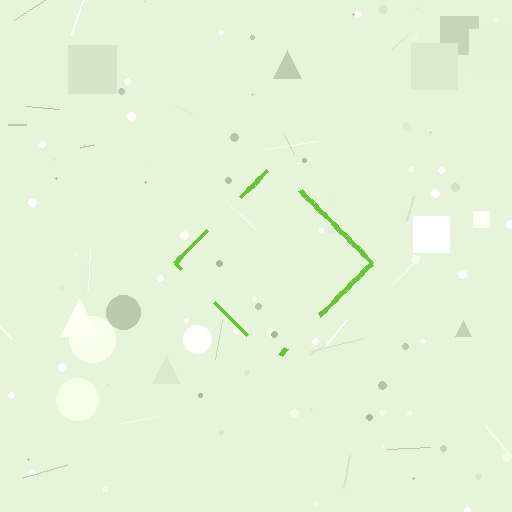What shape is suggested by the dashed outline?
The dashed outline suggests a diamond.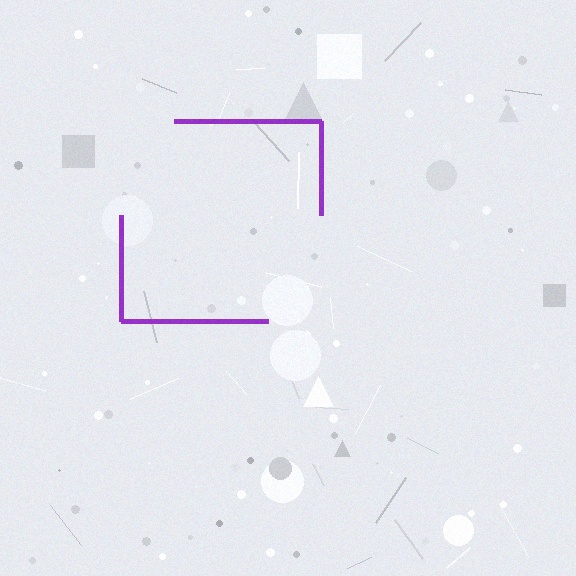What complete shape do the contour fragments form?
The contour fragments form a square.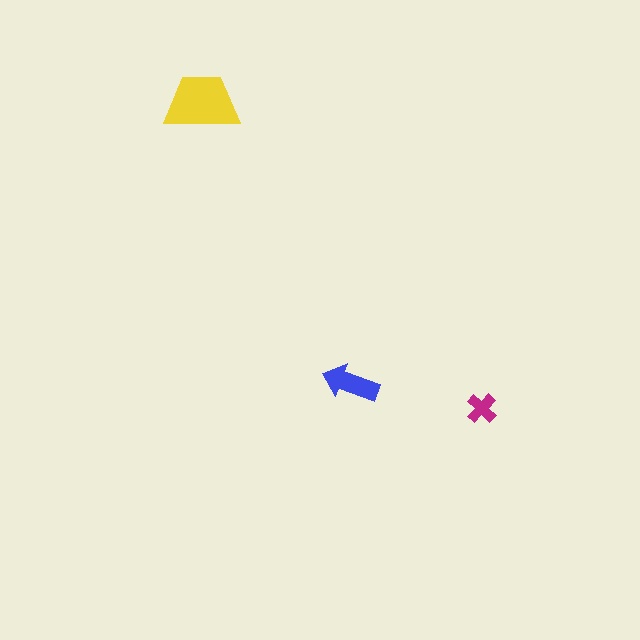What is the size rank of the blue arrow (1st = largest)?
2nd.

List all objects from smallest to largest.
The magenta cross, the blue arrow, the yellow trapezoid.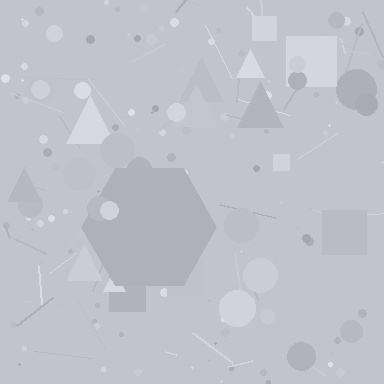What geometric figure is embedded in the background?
A hexagon is embedded in the background.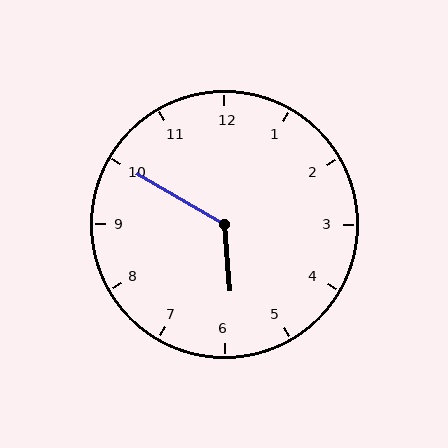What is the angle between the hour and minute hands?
Approximately 125 degrees.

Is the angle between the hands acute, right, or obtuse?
It is obtuse.